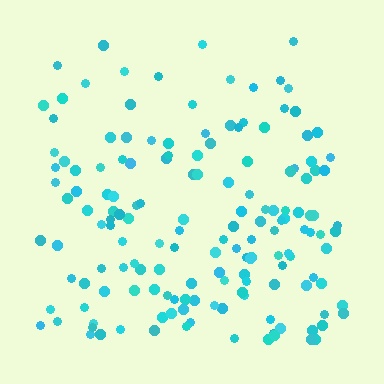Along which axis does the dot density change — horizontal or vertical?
Vertical.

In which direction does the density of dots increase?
From top to bottom, with the bottom side densest.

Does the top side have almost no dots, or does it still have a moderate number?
Still a moderate number, just noticeably fewer than the bottom.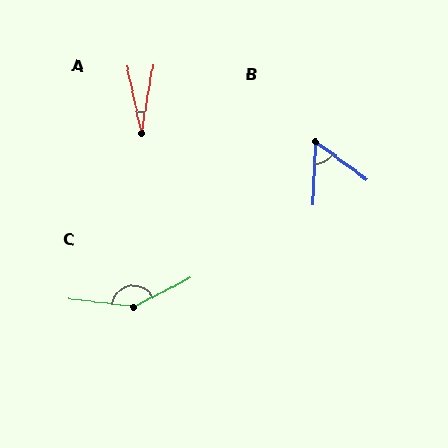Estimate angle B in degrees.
Approximately 56 degrees.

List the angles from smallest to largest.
A (22°), B (56°), C (146°).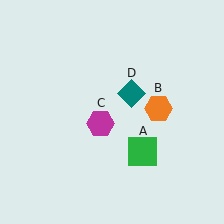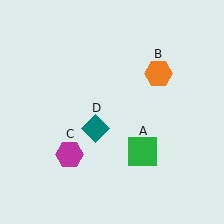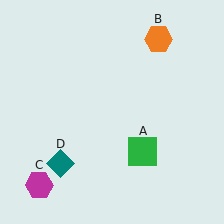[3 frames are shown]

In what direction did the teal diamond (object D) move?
The teal diamond (object D) moved down and to the left.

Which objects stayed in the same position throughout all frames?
Green square (object A) remained stationary.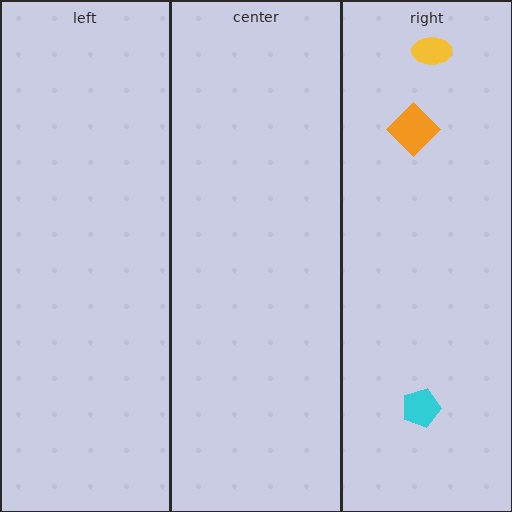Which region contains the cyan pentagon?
The right region.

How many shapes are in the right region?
3.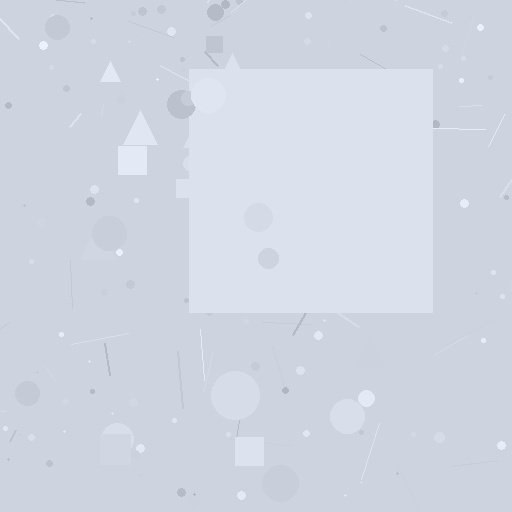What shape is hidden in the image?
A square is hidden in the image.